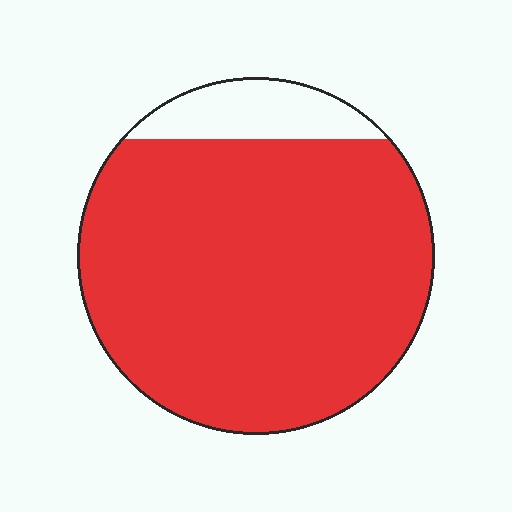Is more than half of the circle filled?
Yes.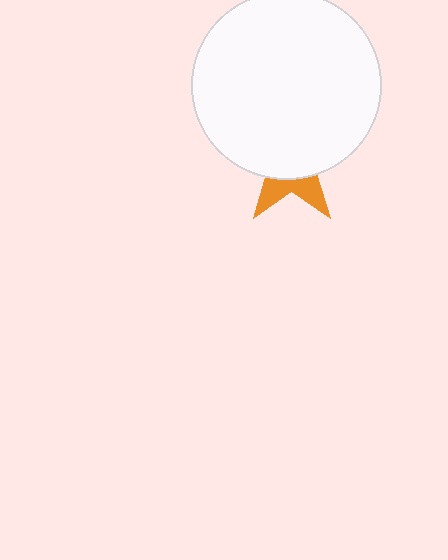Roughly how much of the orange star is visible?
A small part of it is visible (roughly 32%).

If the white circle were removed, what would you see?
You would see the complete orange star.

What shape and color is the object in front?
The object in front is a white circle.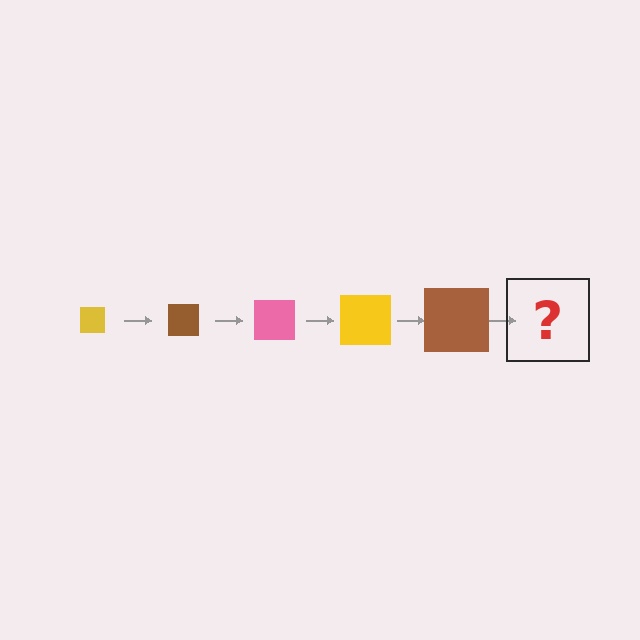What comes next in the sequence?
The next element should be a pink square, larger than the previous one.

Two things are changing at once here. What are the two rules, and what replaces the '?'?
The two rules are that the square grows larger each step and the color cycles through yellow, brown, and pink. The '?' should be a pink square, larger than the previous one.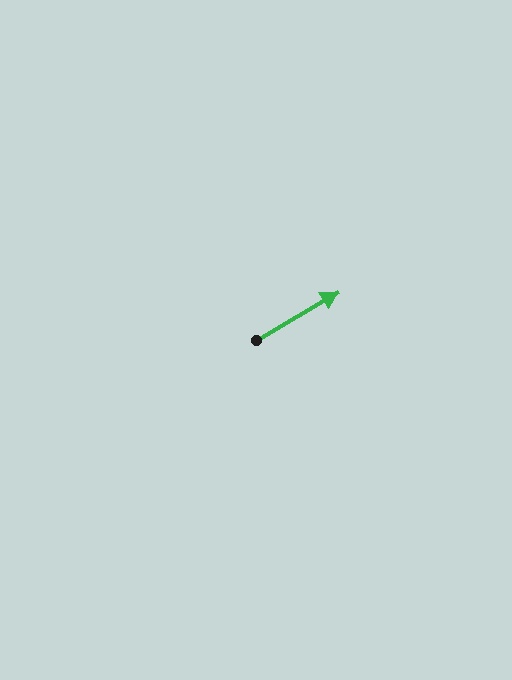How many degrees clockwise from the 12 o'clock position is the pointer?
Approximately 60 degrees.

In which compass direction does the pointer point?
Northeast.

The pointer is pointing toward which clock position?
Roughly 2 o'clock.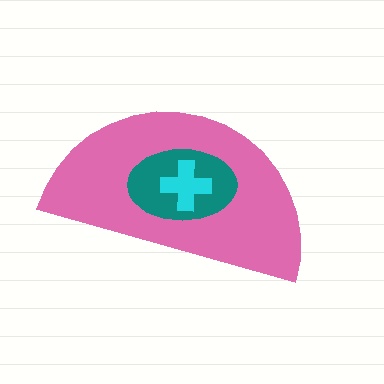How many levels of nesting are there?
3.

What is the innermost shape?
The cyan cross.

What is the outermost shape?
The pink semicircle.